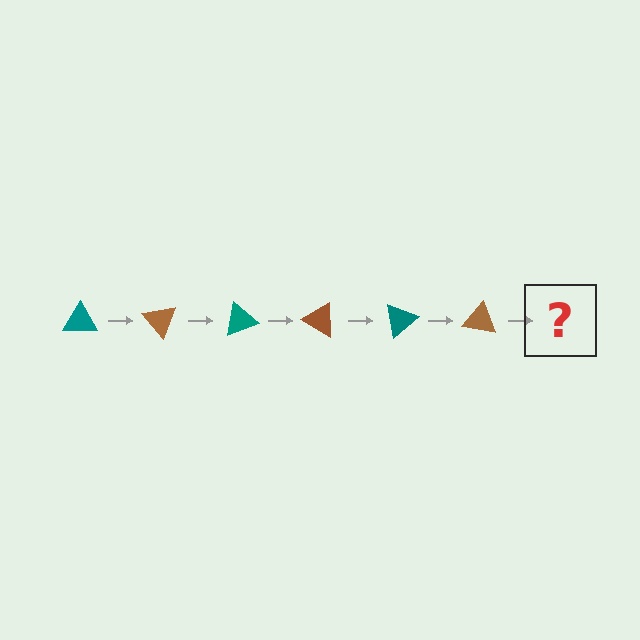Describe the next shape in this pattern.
It should be a teal triangle, rotated 300 degrees from the start.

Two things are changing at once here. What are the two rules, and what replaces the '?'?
The two rules are that it rotates 50 degrees each step and the color cycles through teal and brown. The '?' should be a teal triangle, rotated 300 degrees from the start.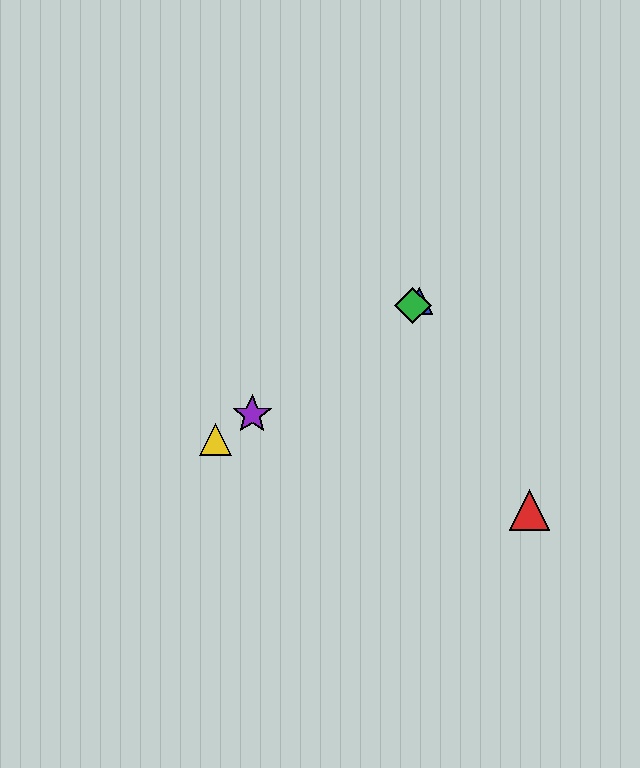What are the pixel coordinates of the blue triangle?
The blue triangle is at (419, 301).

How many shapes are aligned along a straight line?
4 shapes (the blue triangle, the green diamond, the yellow triangle, the purple star) are aligned along a straight line.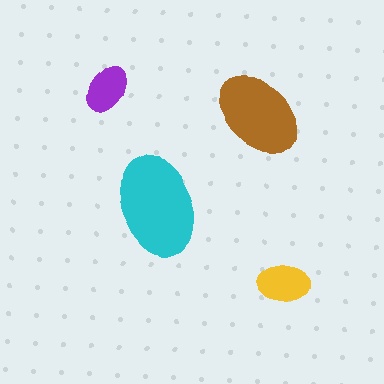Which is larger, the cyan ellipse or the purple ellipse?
The cyan one.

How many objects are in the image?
There are 4 objects in the image.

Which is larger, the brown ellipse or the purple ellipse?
The brown one.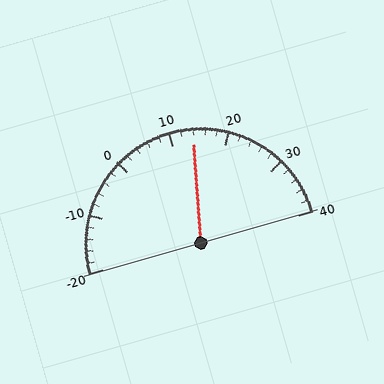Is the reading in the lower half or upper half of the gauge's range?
The reading is in the upper half of the range (-20 to 40).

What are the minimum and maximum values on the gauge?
The gauge ranges from -20 to 40.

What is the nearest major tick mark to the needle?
The nearest major tick mark is 10.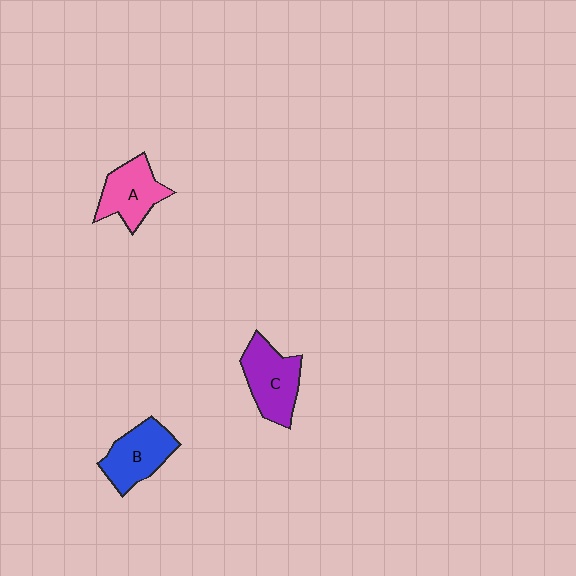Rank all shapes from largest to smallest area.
From largest to smallest: C (purple), B (blue), A (pink).